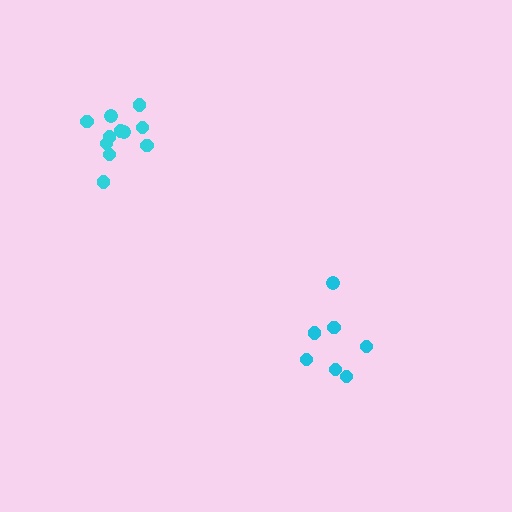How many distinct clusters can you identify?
There are 2 distinct clusters.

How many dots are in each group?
Group 1: 7 dots, Group 2: 11 dots (18 total).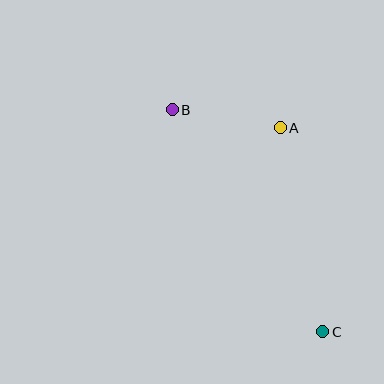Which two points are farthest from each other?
Points B and C are farthest from each other.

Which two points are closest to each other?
Points A and B are closest to each other.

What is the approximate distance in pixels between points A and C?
The distance between A and C is approximately 208 pixels.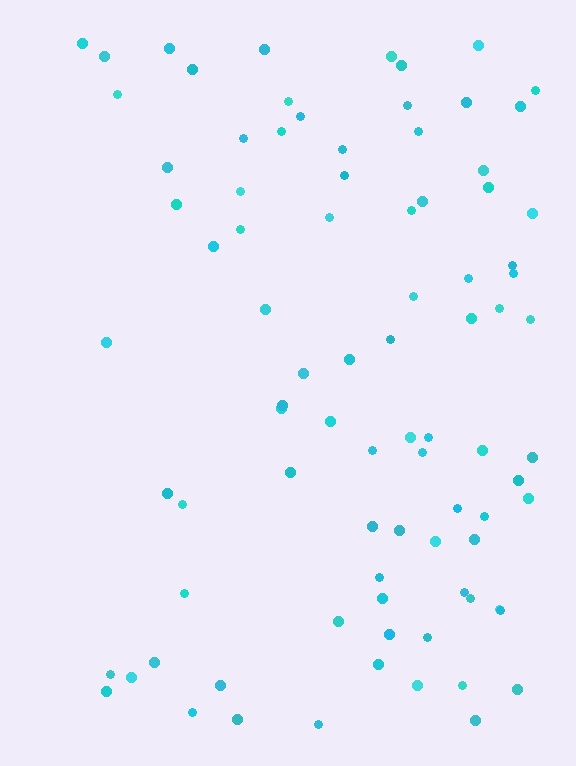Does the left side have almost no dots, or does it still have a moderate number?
Still a moderate number, just noticeably fewer than the right.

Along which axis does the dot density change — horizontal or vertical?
Horizontal.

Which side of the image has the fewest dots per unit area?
The left.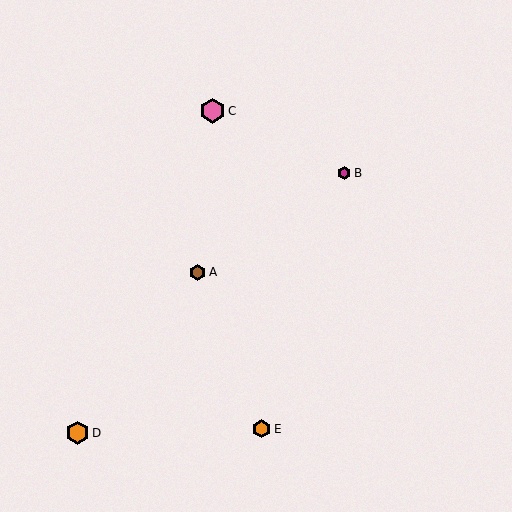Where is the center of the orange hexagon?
The center of the orange hexagon is at (262, 429).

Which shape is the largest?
The pink hexagon (labeled C) is the largest.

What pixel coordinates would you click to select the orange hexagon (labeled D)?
Click at (77, 433) to select the orange hexagon D.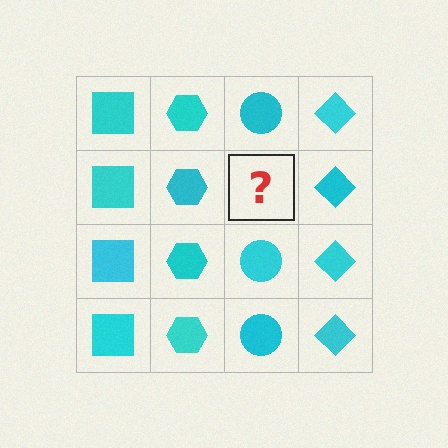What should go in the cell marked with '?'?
The missing cell should contain a cyan circle.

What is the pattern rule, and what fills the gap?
The rule is that each column has a consistent shape. The gap should be filled with a cyan circle.